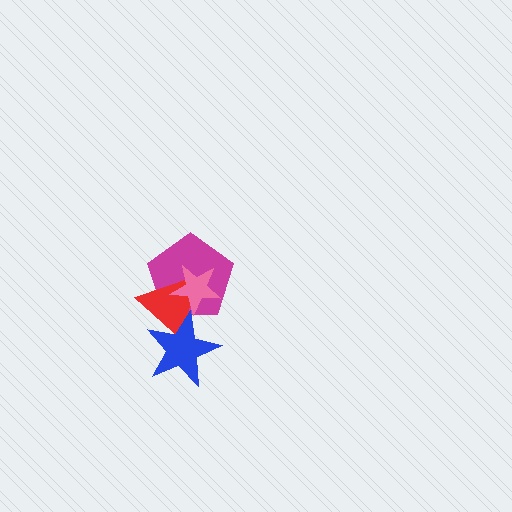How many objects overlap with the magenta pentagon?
3 objects overlap with the magenta pentagon.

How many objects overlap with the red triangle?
3 objects overlap with the red triangle.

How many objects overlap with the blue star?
2 objects overlap with the blue star.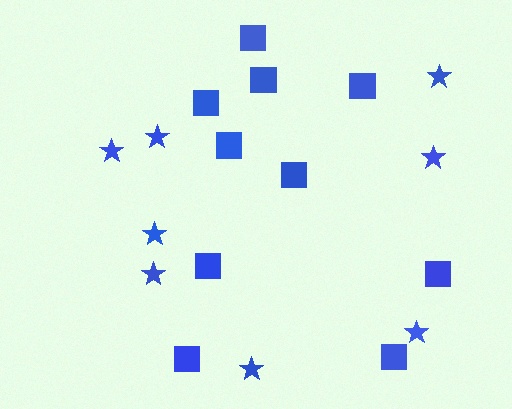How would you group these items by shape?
There are 2 groups: one group of squares (10) and one group of stars (8).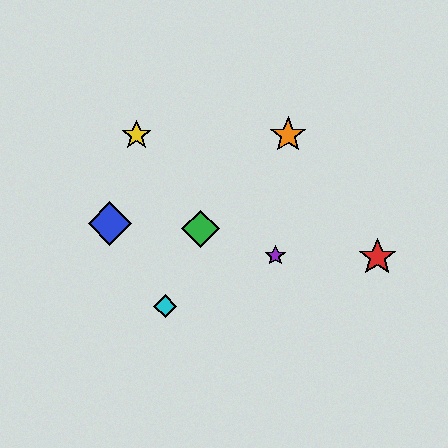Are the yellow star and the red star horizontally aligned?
No, the yellow star is at y≈135 and the red star is at y≈257.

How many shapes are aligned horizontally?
2 shapes (the yellow star, the orange star) are aligned horizontally.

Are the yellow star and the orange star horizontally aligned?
Yes, both are at y≈135.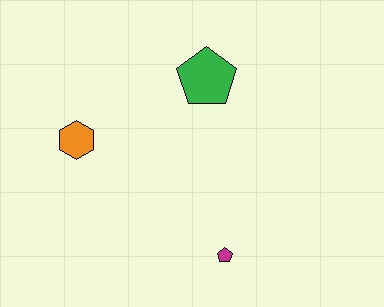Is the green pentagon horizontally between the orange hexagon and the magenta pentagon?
Yes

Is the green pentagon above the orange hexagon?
Yes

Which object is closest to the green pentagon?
The orange hexagon is closest to the green pentagon.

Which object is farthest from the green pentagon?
The magenta pentagon is farthest from the green pentagon.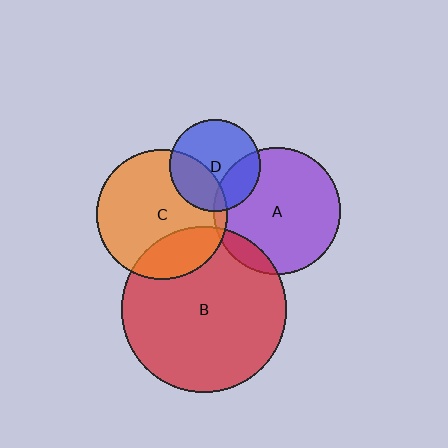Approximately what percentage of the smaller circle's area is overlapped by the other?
Approximately 35%.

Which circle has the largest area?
Circle B (red).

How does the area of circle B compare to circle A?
Approximately 1.7 times.